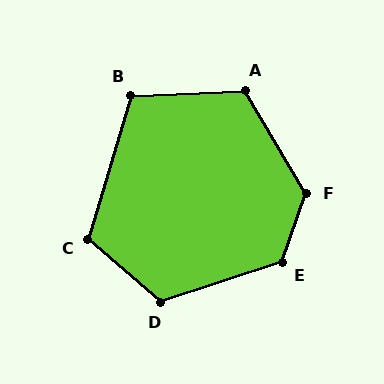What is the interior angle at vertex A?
Approximately 118 degrees (obtuse).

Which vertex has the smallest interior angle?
B, at approximately 109 degrees.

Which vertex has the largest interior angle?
F, at approximately 130 degrees.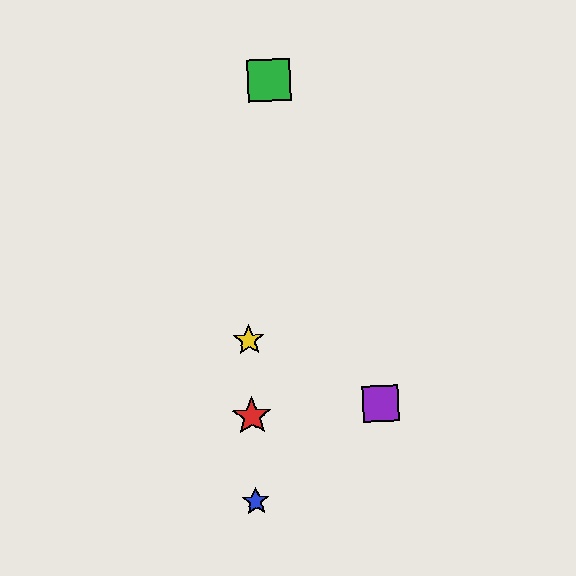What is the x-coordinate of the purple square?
The purple square is at x≈380.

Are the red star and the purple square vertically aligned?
No, the red star is at x≈252 and the purple square is at x≈380.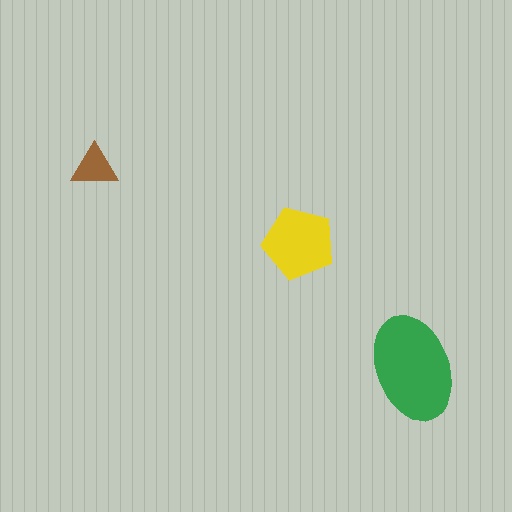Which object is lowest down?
The green ellipse is bottommost.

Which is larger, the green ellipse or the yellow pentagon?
The green ellipse.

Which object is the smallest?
The brown triangle.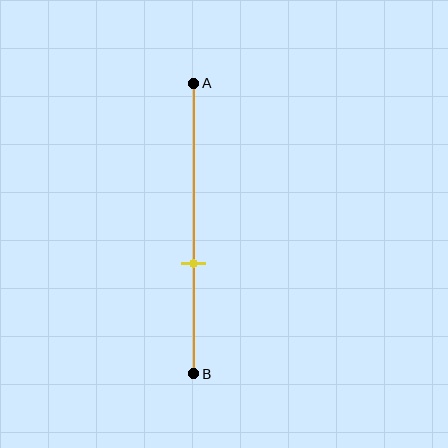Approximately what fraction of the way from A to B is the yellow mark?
The yellow mark is approximately 60% of the way from A to B.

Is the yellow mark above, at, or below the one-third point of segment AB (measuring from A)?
The yellow mark is below the one-third point of segment AB.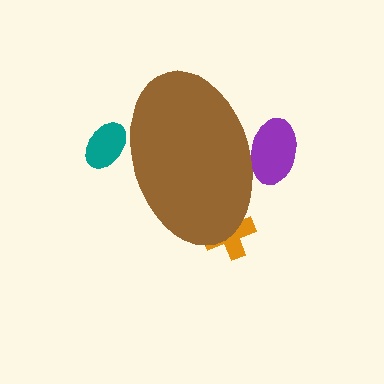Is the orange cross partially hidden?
Yes, the orange cross is partially hidden behind the brown ellipse.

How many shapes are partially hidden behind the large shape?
3 shapes are partially hidden.